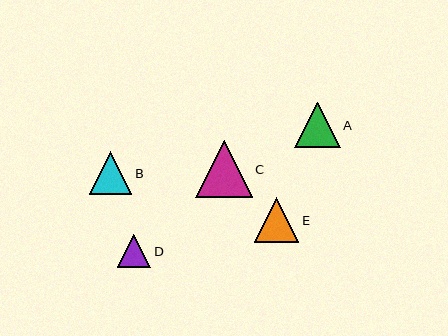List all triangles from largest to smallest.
From largest to smallest: C, A, E, B, D.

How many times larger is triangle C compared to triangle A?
Triangle C is approximately 1.2 times the size of triangle A.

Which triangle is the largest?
Triangle C is the largest with a size of approximately 57 pixels.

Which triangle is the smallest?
Triangle D is the smallest with a size of approximately 34 pixels.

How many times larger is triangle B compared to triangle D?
Triangle B is approximately 1.3 times the size of triangle D.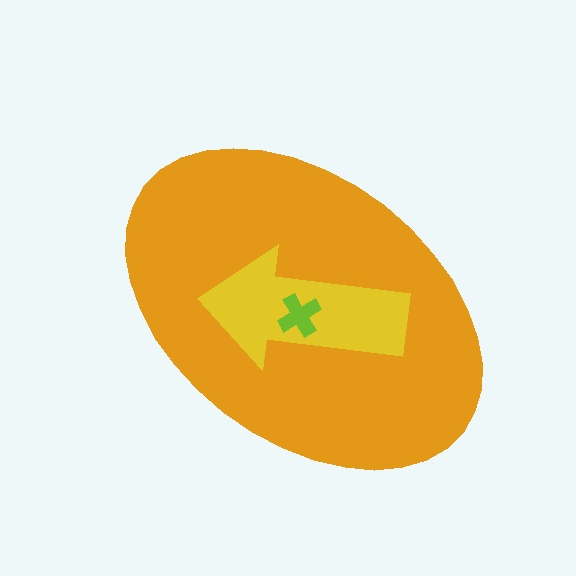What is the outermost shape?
The orange ellipse.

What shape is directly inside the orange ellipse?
The yellow arrow.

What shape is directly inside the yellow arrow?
The lime cross.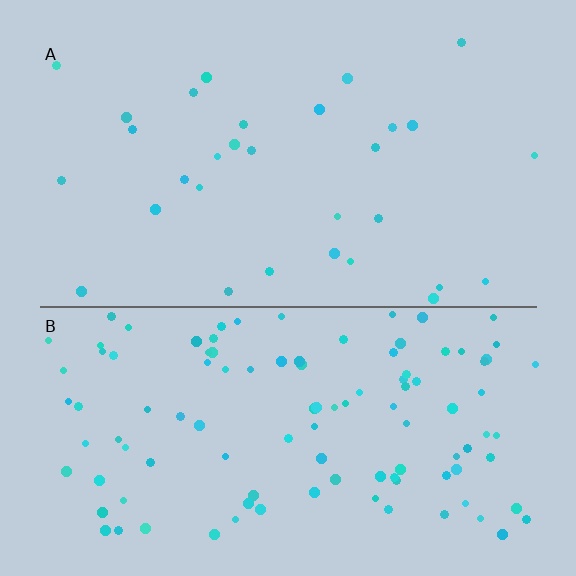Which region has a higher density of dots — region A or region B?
B (the bottom).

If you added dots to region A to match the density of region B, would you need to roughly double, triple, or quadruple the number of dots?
Approximately quadruple.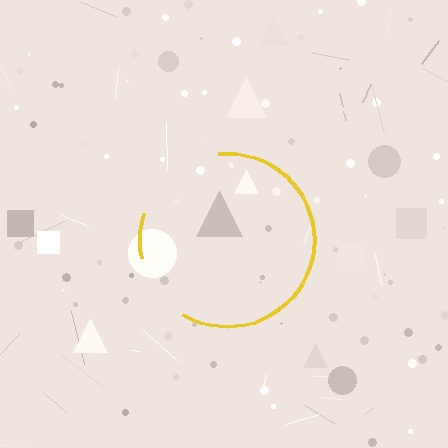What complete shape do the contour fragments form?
The contour fragments form a circle.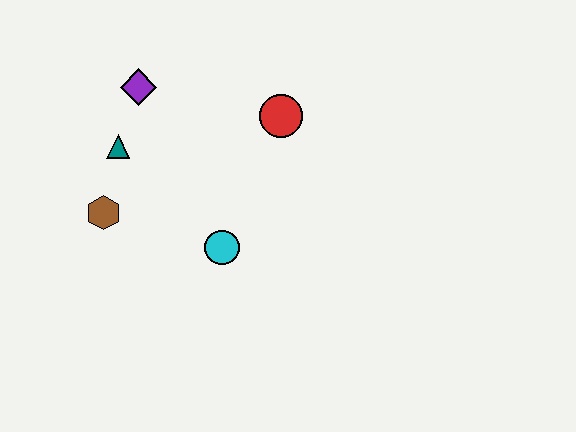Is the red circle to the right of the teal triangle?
Yes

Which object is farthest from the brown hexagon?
The red circle is farthest from the brown hexagon.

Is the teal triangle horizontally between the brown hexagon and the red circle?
Yes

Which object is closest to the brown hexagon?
The teal triangle is closest to the brown hexagon.